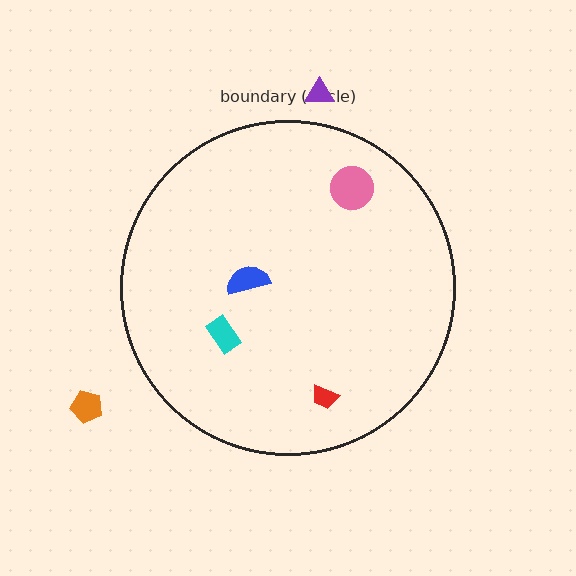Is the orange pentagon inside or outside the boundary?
Outside.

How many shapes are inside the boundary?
4 inside, 2 outside.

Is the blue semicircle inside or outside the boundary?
Inside.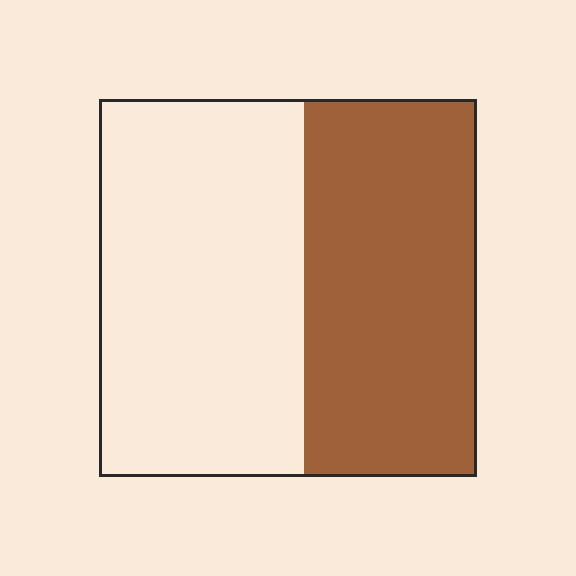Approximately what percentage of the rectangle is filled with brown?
Approximately 45%.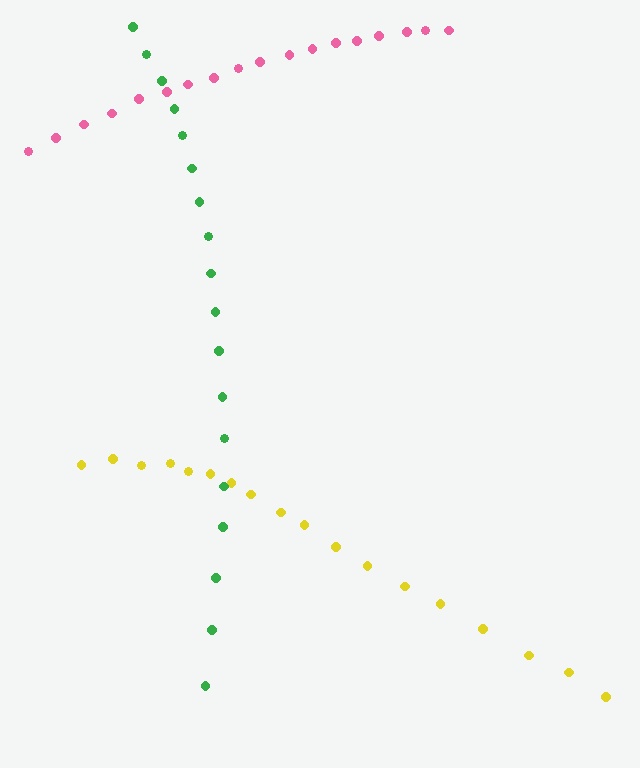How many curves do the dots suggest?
There are 3 distinct paths.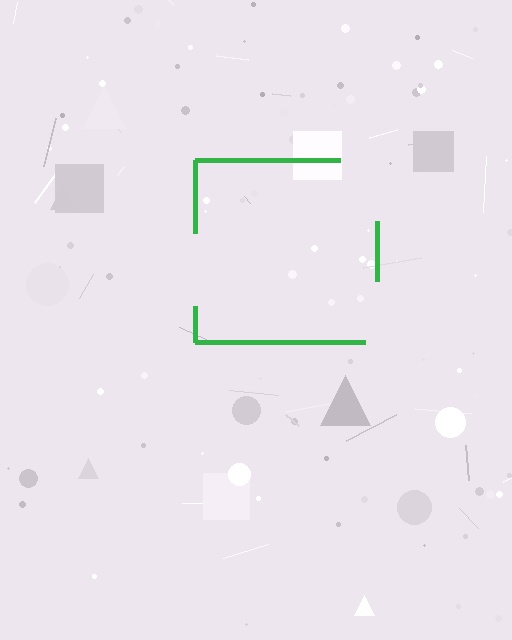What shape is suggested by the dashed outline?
The dashed outline suggests a square.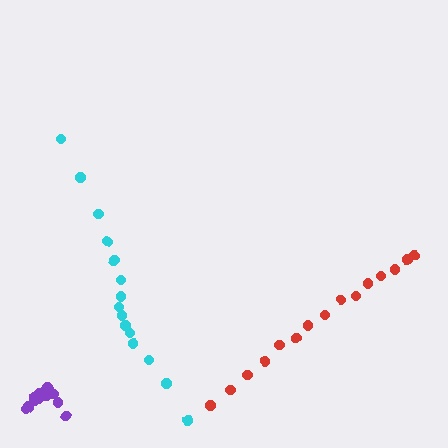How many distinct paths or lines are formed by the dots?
There are 3 distinct paths.